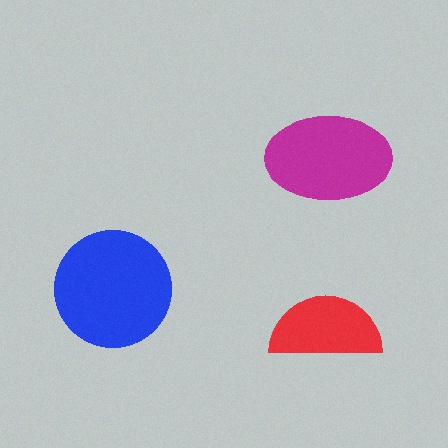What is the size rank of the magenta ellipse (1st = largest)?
2nd.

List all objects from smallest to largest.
The red semicircle, the magenta ellipse, the blue circle.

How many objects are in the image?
There are 3 objects in the image.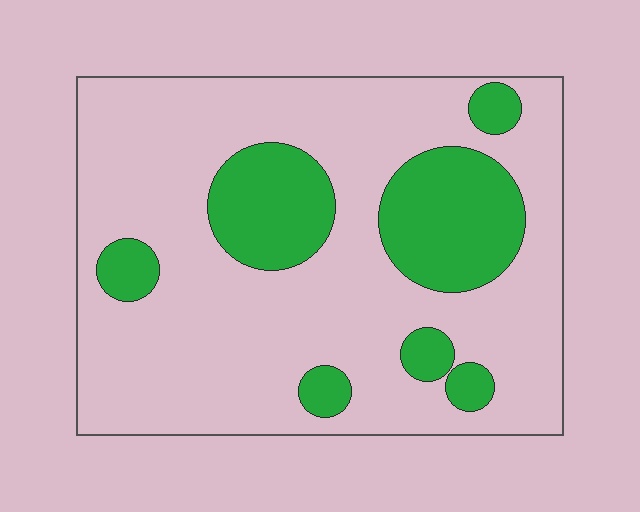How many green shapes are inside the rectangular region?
7.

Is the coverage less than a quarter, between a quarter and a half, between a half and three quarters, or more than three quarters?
Less than a quarter.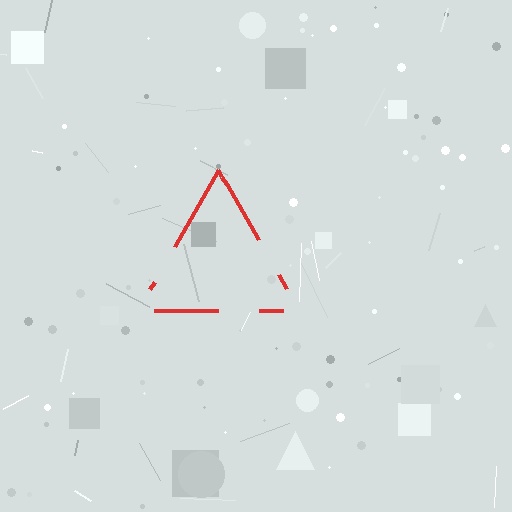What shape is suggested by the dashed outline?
The dashed outline suggests a triangle.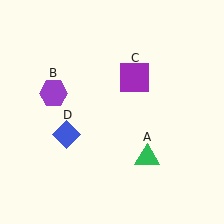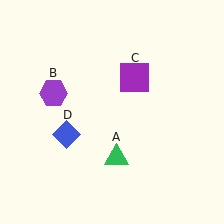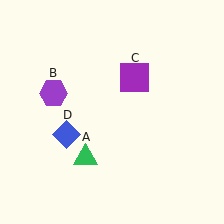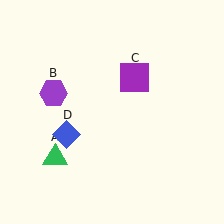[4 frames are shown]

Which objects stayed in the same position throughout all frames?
Purple hexagon (object B) and purple square (object C) and blue diamond (object D) remained stationary.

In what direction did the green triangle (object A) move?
The green triangle (object A) moved left.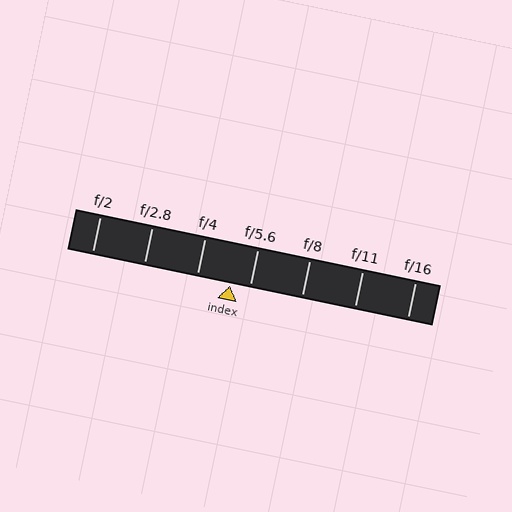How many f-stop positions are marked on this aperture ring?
There are 7 f-stop positions marked.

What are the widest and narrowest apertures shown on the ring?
The widest aperture shown is f/2 and the narrowest is f/16.